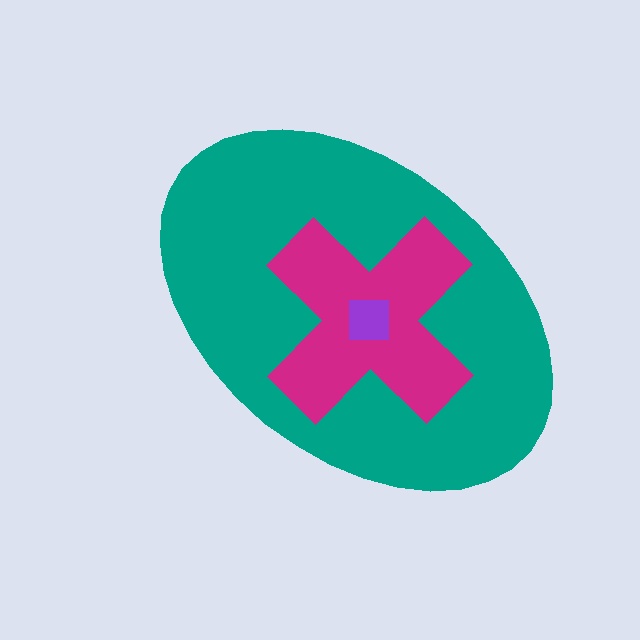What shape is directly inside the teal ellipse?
The magenta cross.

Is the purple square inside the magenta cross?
Yes.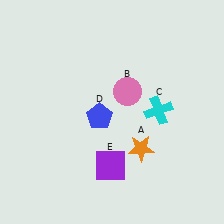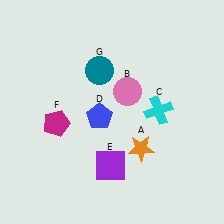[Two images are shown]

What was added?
A magenta pentagon (F), a teal circle (G) were added in Image 2.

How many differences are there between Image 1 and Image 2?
There are 2 differences between the two images.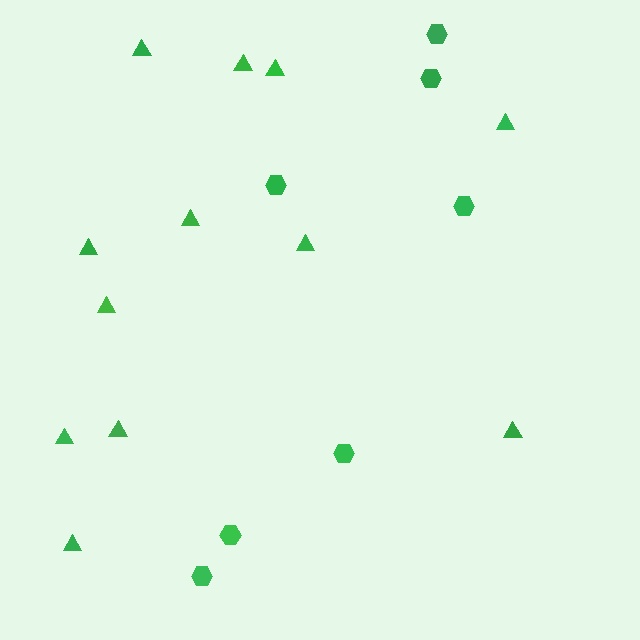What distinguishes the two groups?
There are 2 groups: one group of hexagons (7) and one group of triangles (12).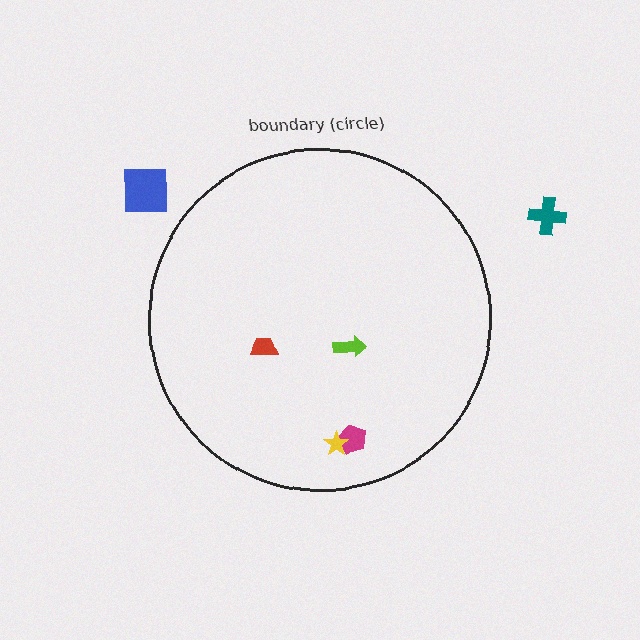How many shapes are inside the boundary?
4 inside, 2 outside.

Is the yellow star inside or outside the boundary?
Inside.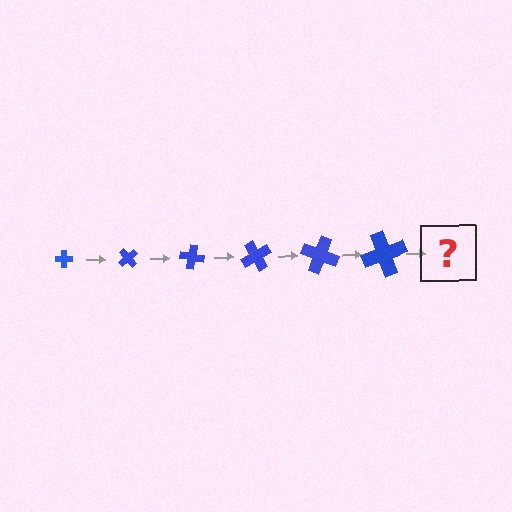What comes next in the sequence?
The next element should be a cross, larger than the previous one and rotated 300 degrees from the start.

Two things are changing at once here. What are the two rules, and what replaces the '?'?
The two rules are that the cross grows larger each step and it rotates 50 degrees each step. The '?' should be a cross, larger than the previous one and rotated 300 degrees from the start.